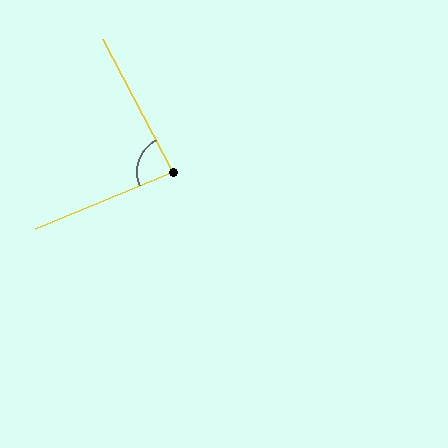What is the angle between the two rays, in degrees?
Approximately 85 degrees.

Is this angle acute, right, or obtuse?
It is acute.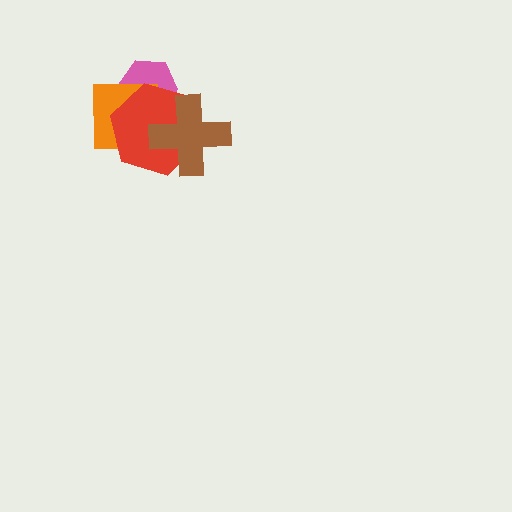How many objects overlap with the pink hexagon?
2 objects overlap with the pink hexagon.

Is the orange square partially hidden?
Yes, it is partially covered by another shape.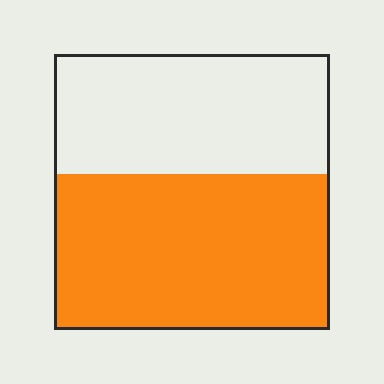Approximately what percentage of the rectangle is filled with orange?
Approximately 55%.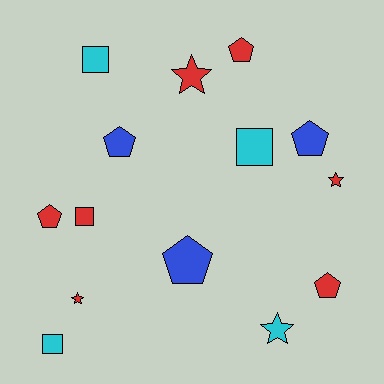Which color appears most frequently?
Red, with 7 objects.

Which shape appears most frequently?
Pentagon, with 6 objects.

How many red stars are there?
There are 3 red stars.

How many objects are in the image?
There are 14 objects.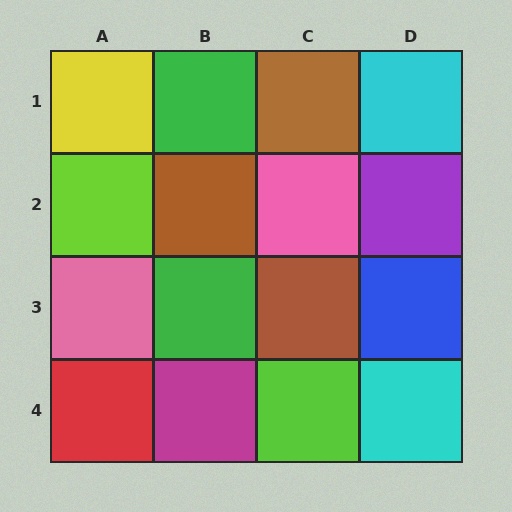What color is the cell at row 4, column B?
Magenta.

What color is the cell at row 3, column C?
Brown.